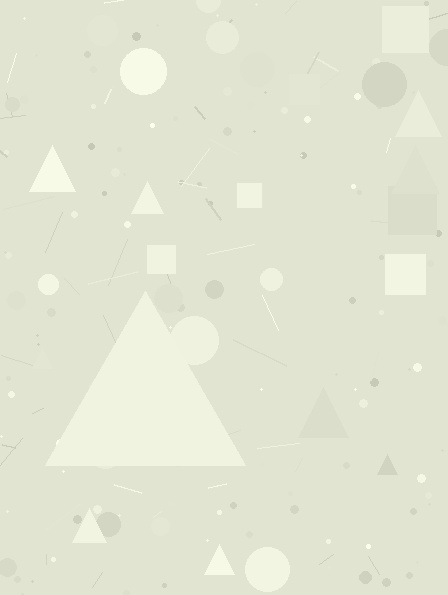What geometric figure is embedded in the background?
A triangle is embedded in the background.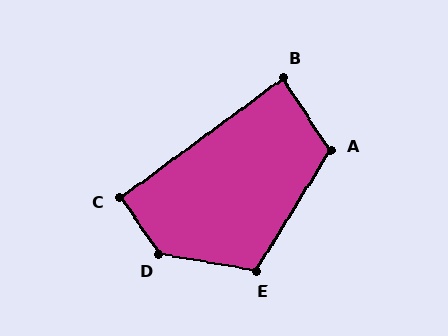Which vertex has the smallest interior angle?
B, at approximately 87 degrees.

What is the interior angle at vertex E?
Approximately 112 degrees (obtuse).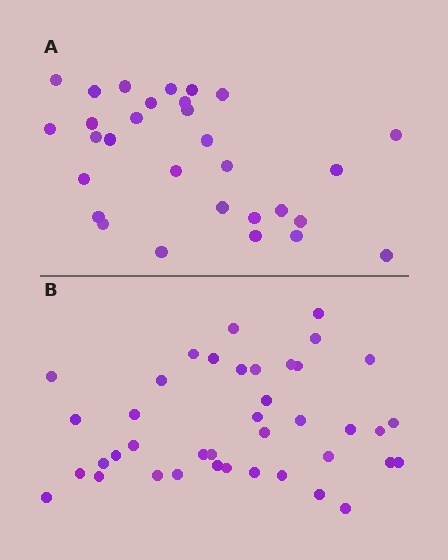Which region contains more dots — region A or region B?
Region B (the bottom region) has more dots.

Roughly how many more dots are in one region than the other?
Region B has roughly 10 or so more dots than region A.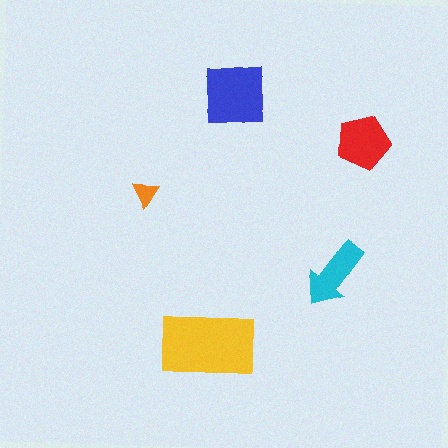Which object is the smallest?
The orange triangle.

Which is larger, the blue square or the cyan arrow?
The blue square.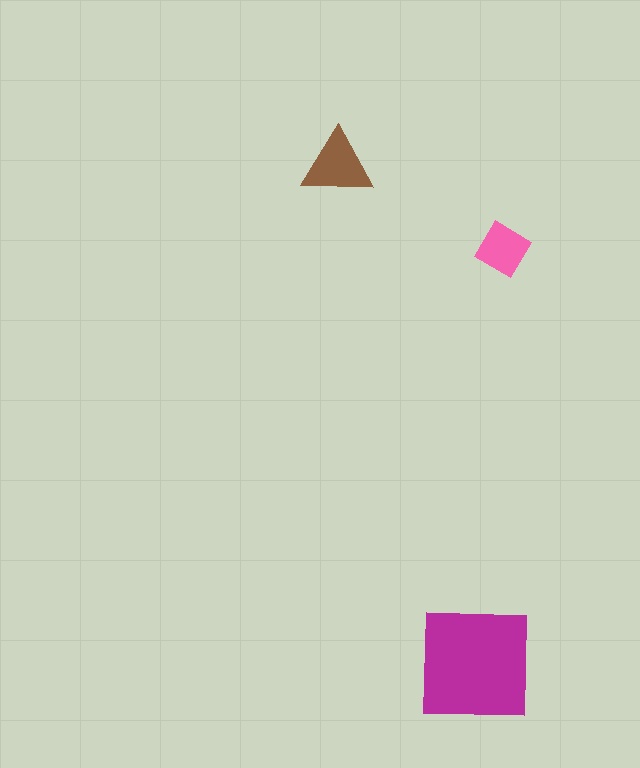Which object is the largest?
The magenta square.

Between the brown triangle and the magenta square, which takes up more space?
The magenta square.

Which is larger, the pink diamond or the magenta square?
The magenta square.